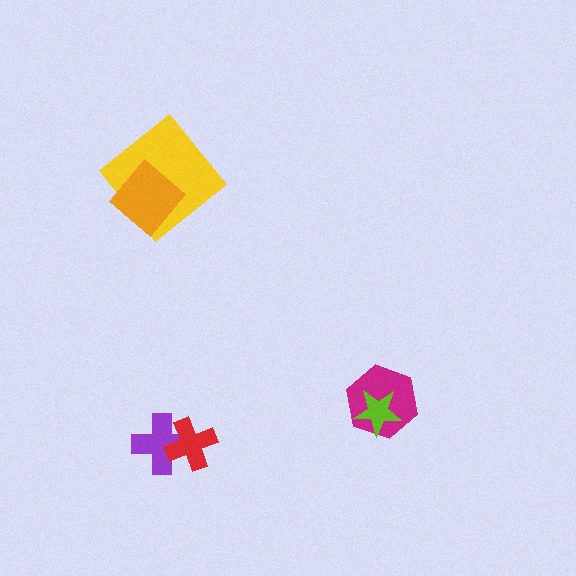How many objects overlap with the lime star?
1 object overlaps with the lime star.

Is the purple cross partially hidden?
Yes, it is partially covered by another shape.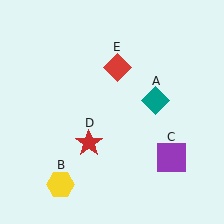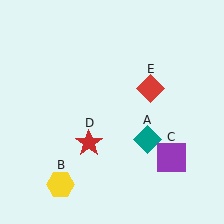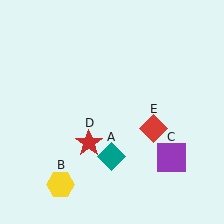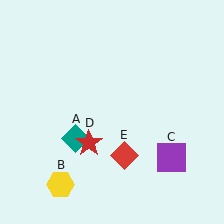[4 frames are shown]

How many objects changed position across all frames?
2 objects changed position: teal diamond (object A), red diamond (object E).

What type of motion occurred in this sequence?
The teal diamond (object A), red diamond (object E) rotated clockwise around the center of the scene.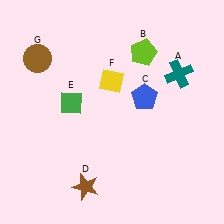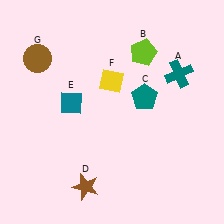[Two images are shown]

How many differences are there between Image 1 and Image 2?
There are 2 differences between the two images.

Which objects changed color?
C changed from blue to teal. E changed from green to teal.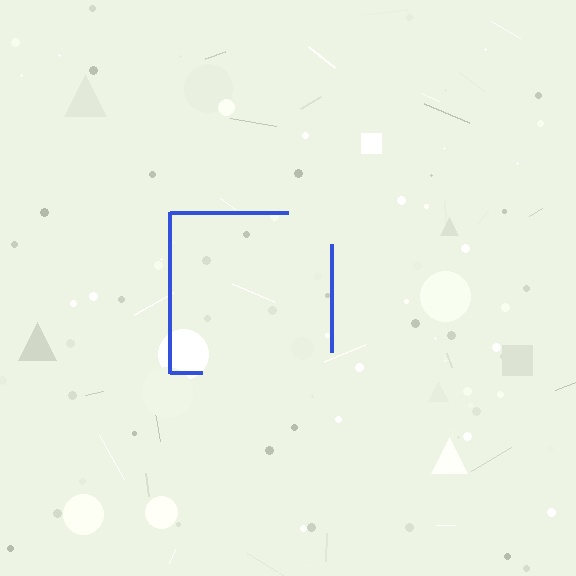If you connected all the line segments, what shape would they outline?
They would outline a square.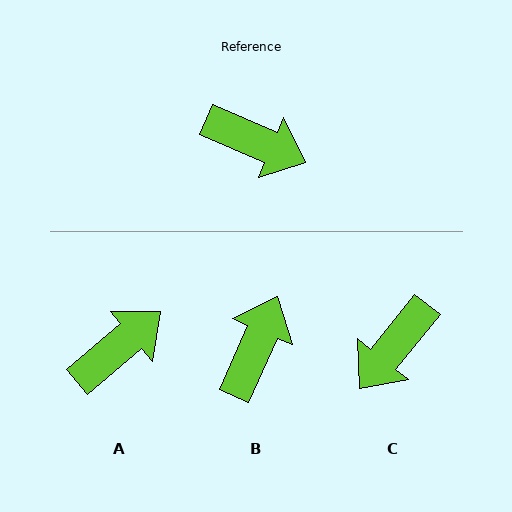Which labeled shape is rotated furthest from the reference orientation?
C, about 106 degrees away.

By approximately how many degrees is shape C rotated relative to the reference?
Approximately 106 degrees clockwise.